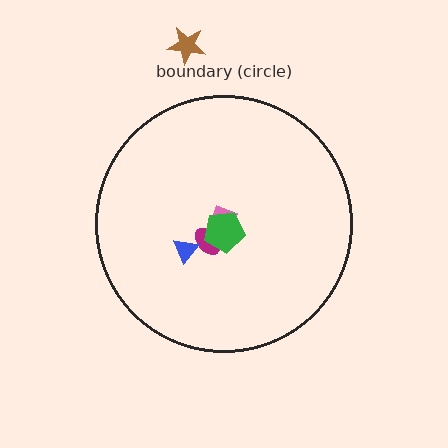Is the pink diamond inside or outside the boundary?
Inside.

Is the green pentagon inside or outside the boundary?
Inside.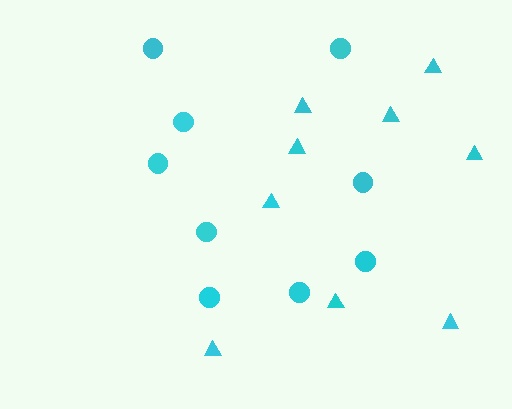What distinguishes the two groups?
There are 2 groups: one group of circles (9) and one group of triangles (9).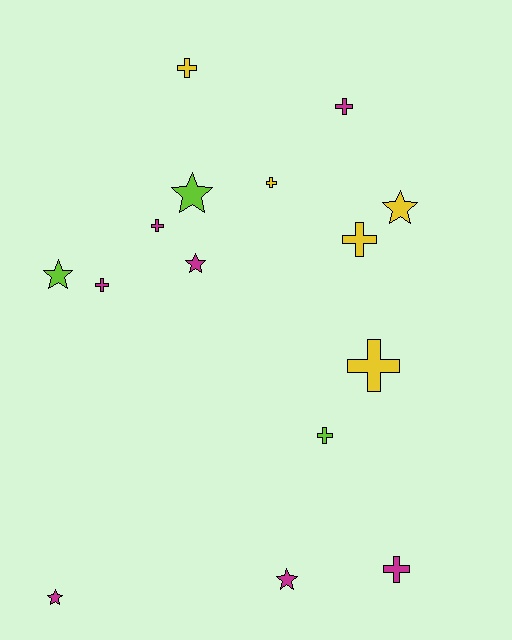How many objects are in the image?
There are 15 objects.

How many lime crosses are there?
There is 1 lime cross.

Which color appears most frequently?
Magenta, with 7 objects.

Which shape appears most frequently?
Cross, with 9 objects.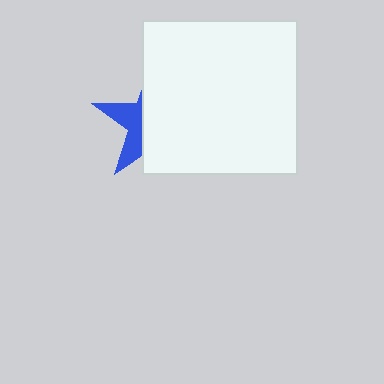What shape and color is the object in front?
The object in front is a white square.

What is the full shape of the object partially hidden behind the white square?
The partially hidden object is a blue star.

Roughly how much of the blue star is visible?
A small part of it is visible (roughly 32%).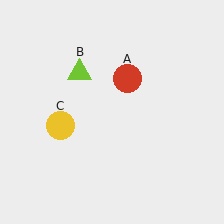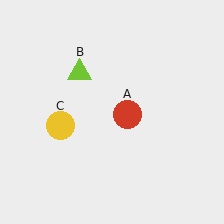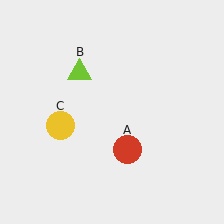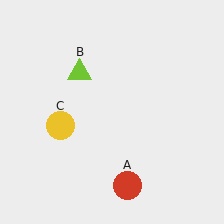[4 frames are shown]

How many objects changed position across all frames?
1 object changed position: red circle (object A).